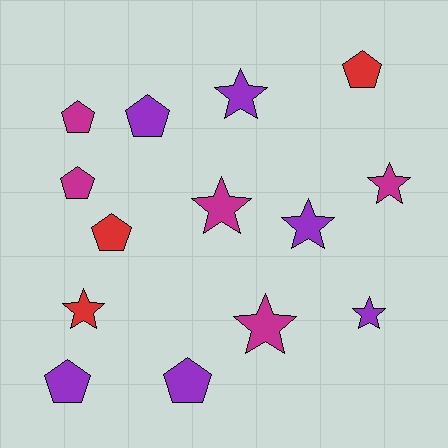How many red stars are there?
There is 1 red star.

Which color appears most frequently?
Purple, with 6 objects.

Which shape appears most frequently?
Pentagon, with 7 objects.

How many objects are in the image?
There are 14 objects.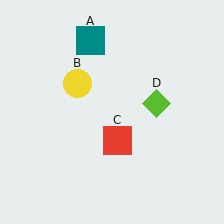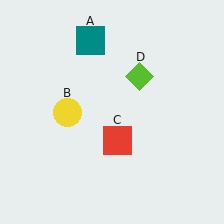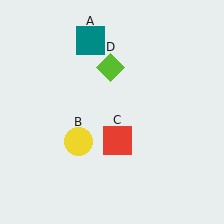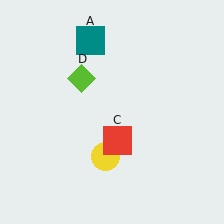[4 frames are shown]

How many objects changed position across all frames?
2 objects changed position: yellow circle (object B), lime diamond (object D).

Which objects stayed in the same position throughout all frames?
Teal square (object A) and red square (object C) remained stationary.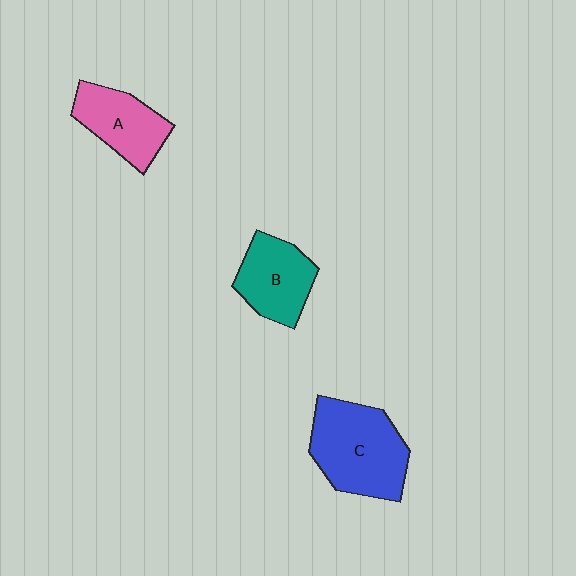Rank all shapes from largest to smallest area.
From largest to smallest: C (blue), B (teal), A (pink).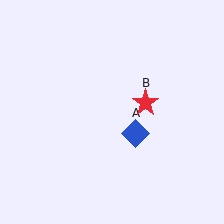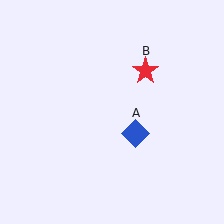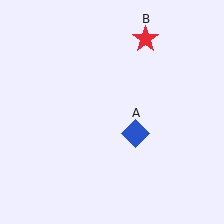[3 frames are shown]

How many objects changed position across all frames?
1 object changed position: red star (object B).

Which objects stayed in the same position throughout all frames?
Blue diamond (object A) remained stationary.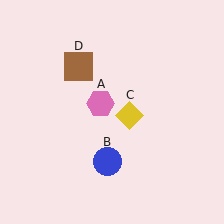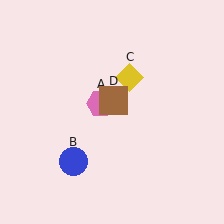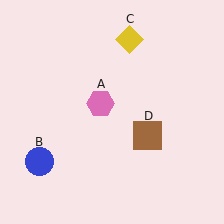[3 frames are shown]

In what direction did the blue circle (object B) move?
The blue circle (object B) moved left.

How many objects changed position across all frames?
3 objects changed position: blue circle (object B), yellow diamond (object C), brown square (object D).